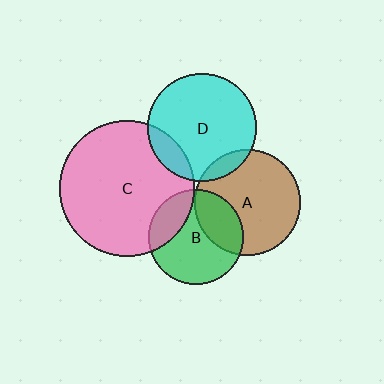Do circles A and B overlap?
Yes.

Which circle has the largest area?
Circle C (pink).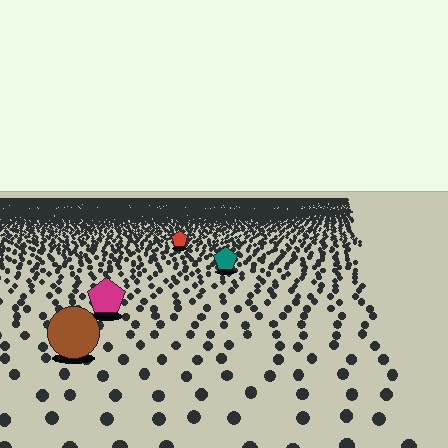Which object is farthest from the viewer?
The red pentagon is farthest from the viewer. It appears smaller and the ground texture around it is denser.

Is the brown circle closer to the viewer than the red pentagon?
Yes. The brown circle is closer — you can tell from the texture gradient: the ground texture is coarser near it.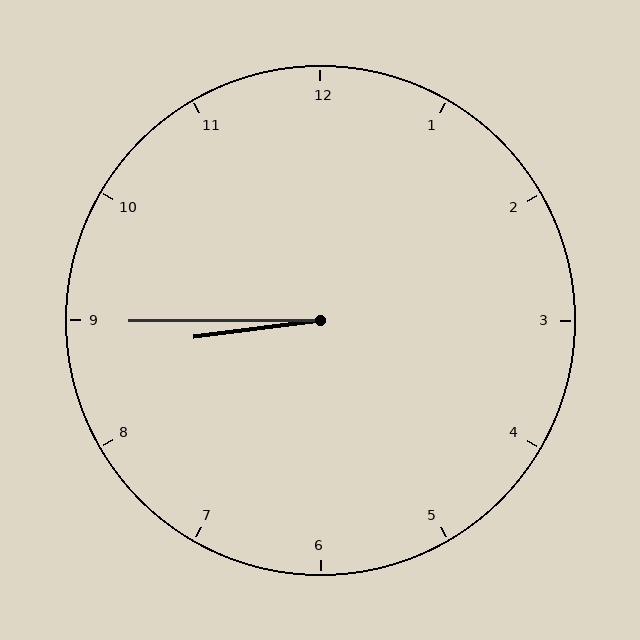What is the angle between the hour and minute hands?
Approximately 8 degrees.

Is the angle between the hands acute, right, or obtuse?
It is acute.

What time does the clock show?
8:45.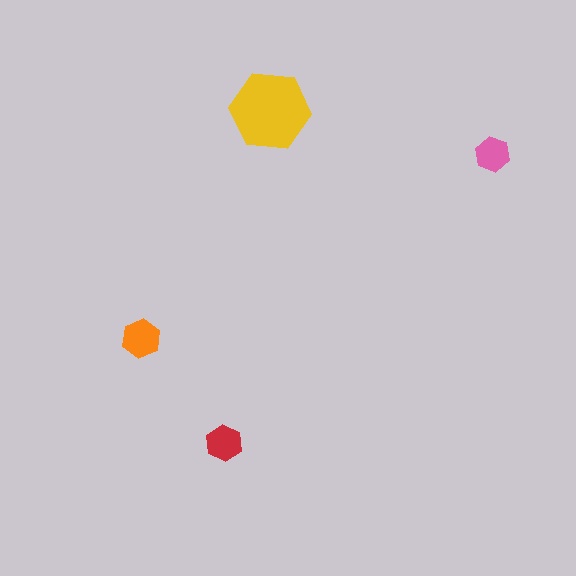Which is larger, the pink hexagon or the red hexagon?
The red one.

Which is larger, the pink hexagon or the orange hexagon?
The orange one.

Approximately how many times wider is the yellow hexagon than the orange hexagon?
About 2 times wider.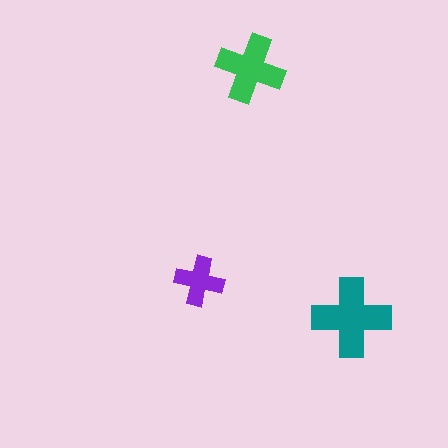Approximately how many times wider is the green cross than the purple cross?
About 1.5 times wider.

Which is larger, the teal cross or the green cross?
The teal one.